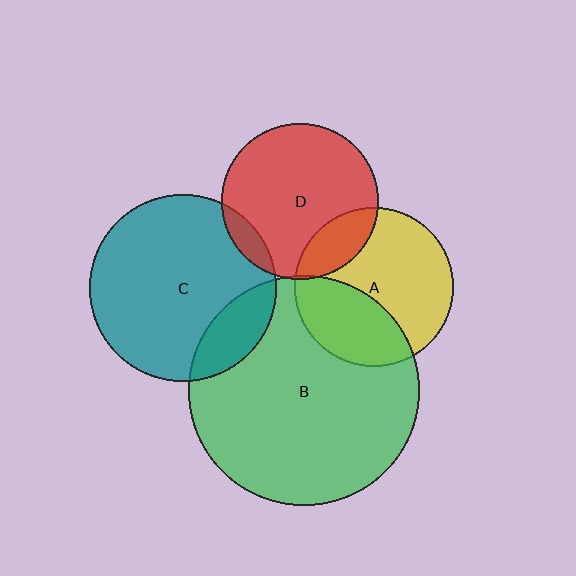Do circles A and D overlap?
Yes.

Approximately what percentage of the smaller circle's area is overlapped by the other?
Approximately 20%.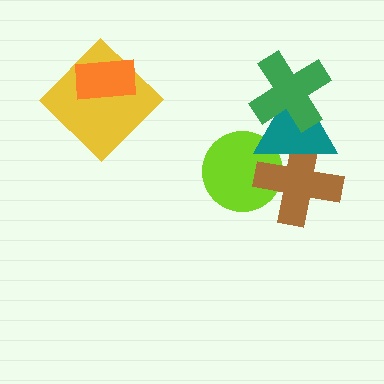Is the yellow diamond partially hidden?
Yes, it is partially covered by another shape.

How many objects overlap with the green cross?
1 object overlaps with the green cross.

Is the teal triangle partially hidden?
Yes, it is partially covered by another shape.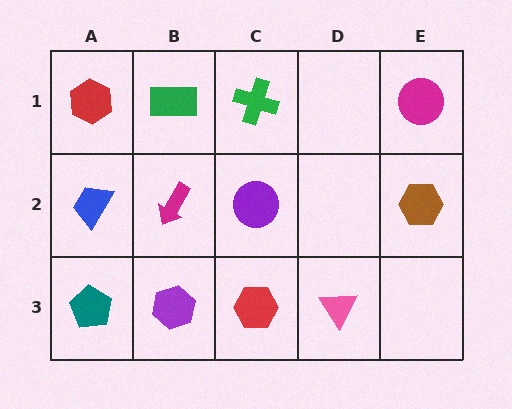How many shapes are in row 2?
4 shapes.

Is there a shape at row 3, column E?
No, that cell is empty.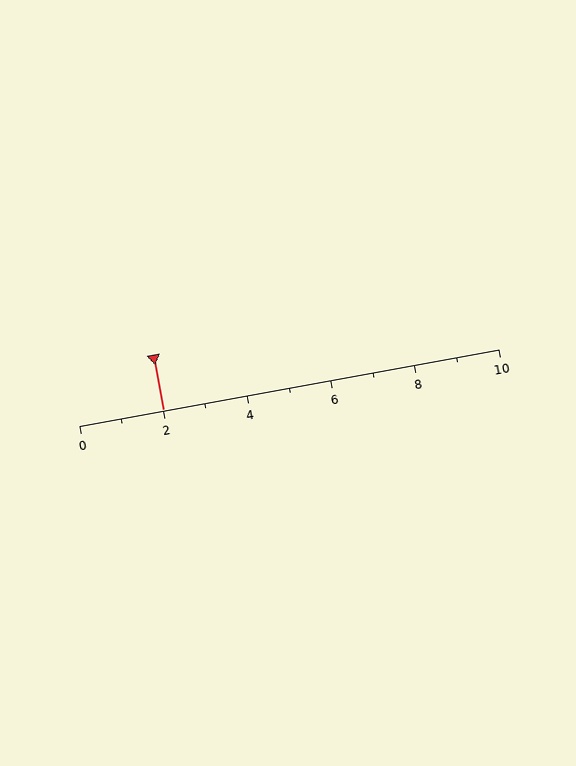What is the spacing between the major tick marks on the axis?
The major ticks are spaced 2 apart.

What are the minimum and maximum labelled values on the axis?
The axis runs from 0 to 10.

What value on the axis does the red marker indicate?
The marker indicates approximately 2.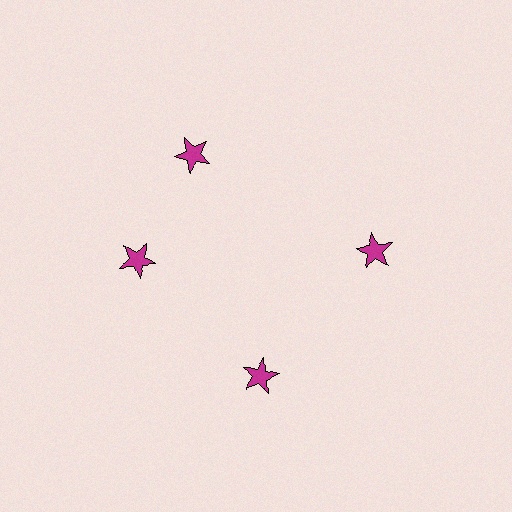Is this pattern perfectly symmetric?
No. The 4 magenta stars are arranged in a ring, but one element near the 12 o'clock position is rotated out of alignment along the ring, breaking the 4-fold rotational symmetry.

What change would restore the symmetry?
The symmetry would be restored by rotating it back into even spacing with its neighbors so that all 4 stars sit at equal angles and equal distance from the center.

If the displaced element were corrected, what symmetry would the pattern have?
It would have 4-fold rotational symmetry — the pattern would map onto itself every 90 degrees.